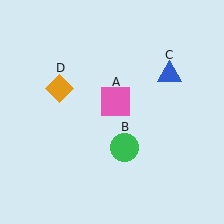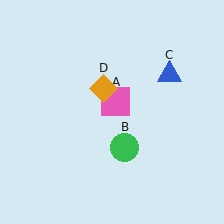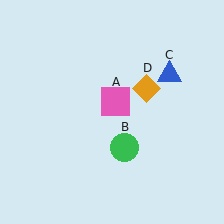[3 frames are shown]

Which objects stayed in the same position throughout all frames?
Pink square (object A) and green circle (object B) and blue triangle (object C) remained stationary.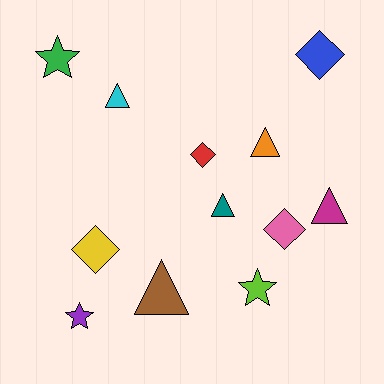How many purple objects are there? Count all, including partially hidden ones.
There is 1 purple object.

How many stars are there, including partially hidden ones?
There are 3 stars.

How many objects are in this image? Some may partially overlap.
There are 12 objects.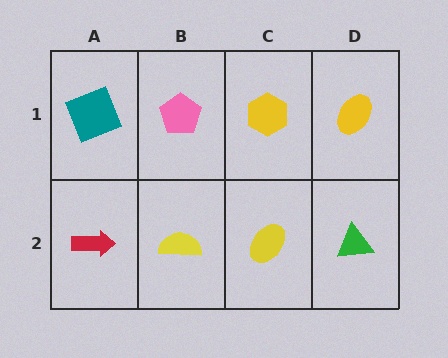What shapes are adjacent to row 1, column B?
A yellow semicircle (row 2, column B), a teal square (row 1, column A), a yellow hexagon (row 1, column C).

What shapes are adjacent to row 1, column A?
A red arrow (row 2, column A), a pink pentagon (row 1, column B).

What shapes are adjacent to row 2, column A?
A teal square (row 1, column A), a yellow semicircle (row 2, column B).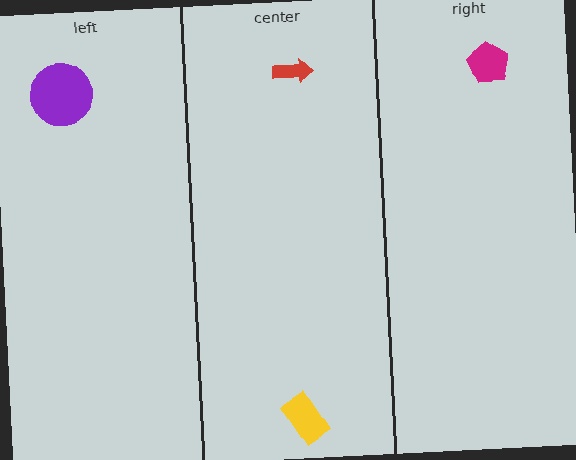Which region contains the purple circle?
The left region.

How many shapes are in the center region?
2.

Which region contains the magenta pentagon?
The right region.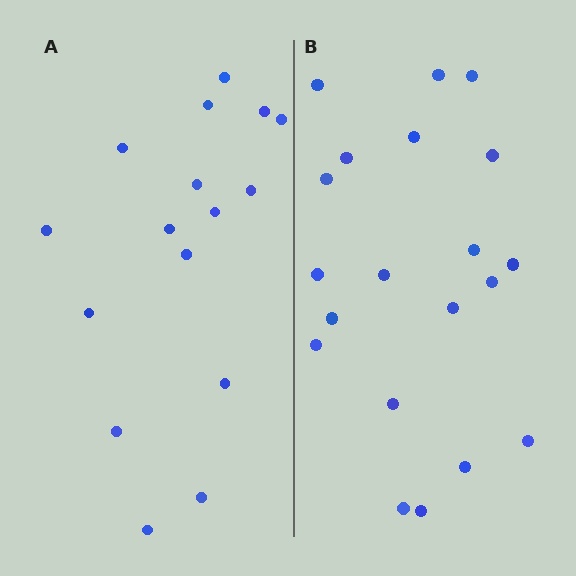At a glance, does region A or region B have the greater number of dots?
Region B (the right region) has more dots.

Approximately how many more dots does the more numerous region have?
Region B has about 4 more dots than region A.